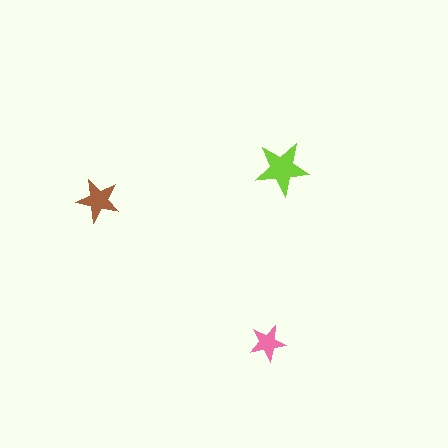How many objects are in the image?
There are 3 objects in the image.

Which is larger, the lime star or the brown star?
The lime one.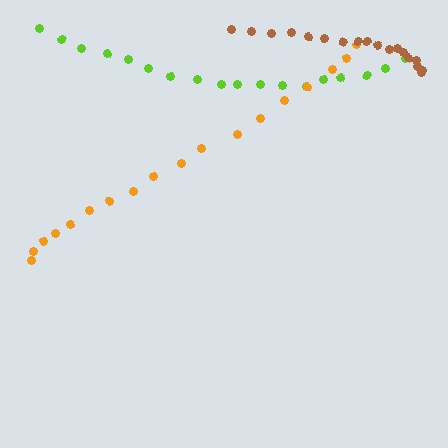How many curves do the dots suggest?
There are 3 distinct paths.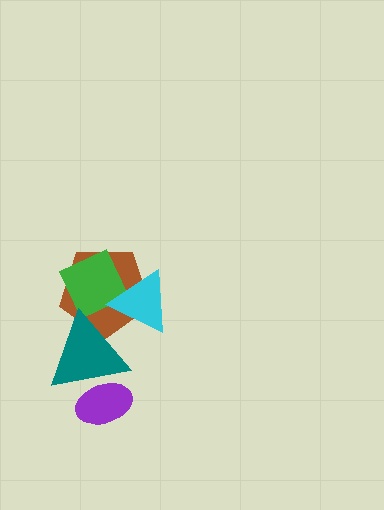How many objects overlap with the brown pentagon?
3 objects overlap with the brown pentagon.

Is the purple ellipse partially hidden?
Yes, it is partially covered by another shape.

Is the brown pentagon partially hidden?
Yes, it is partially covered by another shape.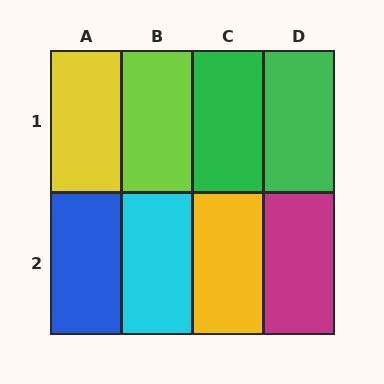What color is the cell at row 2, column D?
Magenta.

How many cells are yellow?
2 cells are yellow.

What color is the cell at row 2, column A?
Blue.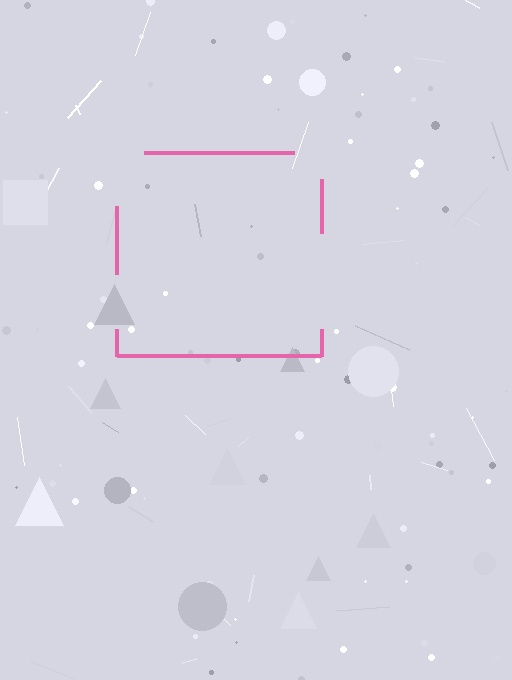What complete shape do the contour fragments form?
The contour fragments form a square.